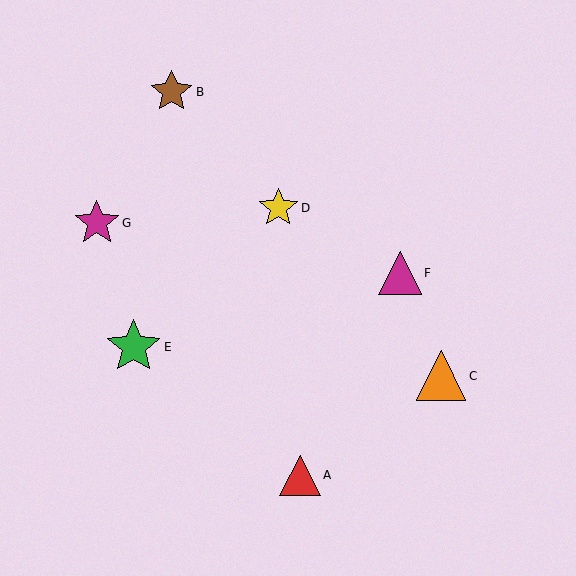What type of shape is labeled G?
Shape G is a magenta star.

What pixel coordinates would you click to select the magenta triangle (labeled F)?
Click at (400, 273) to select the magenta triangle F.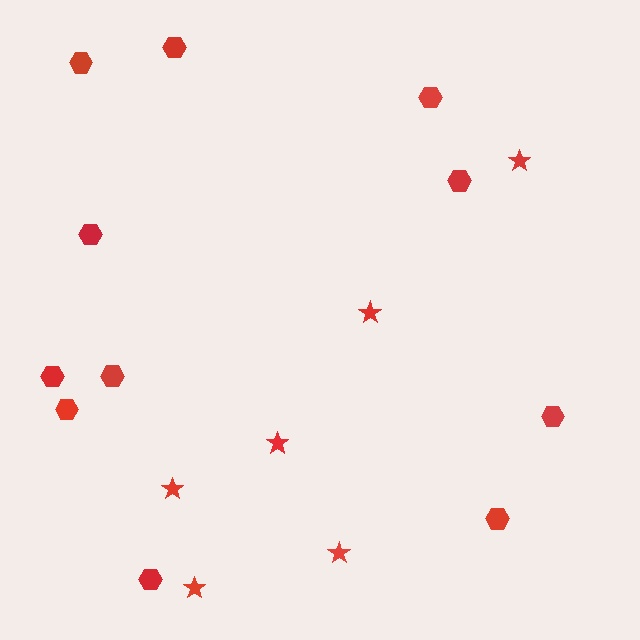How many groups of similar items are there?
There are 2 groups: one group of stars (6) and one group of hexagons (11).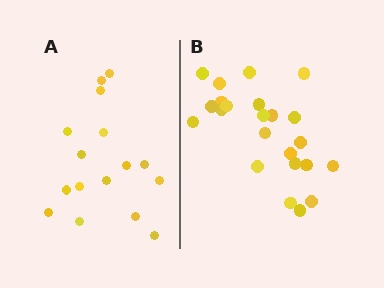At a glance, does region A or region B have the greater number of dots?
Region B (the right region) has more dots.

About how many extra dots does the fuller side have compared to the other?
Region B has roughly 8 or so more dots than region A.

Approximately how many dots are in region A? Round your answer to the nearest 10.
About 20 dots. (The exact count is 16, which rounds to 20.)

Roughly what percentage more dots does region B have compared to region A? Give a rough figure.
About 45% more.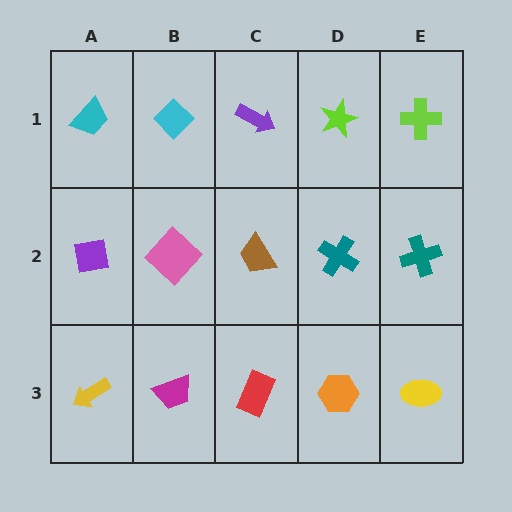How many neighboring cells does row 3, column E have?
2.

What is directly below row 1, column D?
A teal cross.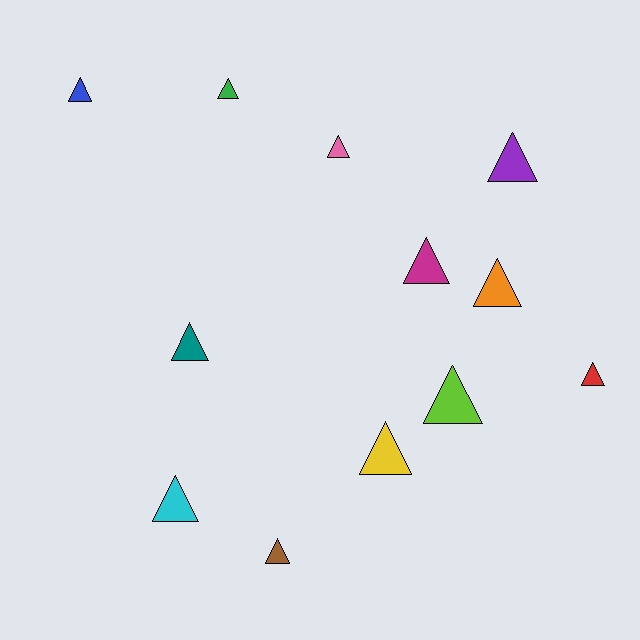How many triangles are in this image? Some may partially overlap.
There are 12 triangles.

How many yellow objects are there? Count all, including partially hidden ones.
There is 1 yellow object.